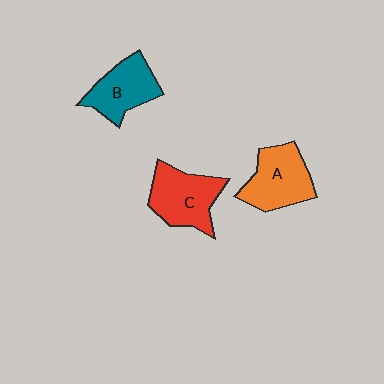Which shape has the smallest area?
Shape B (teal).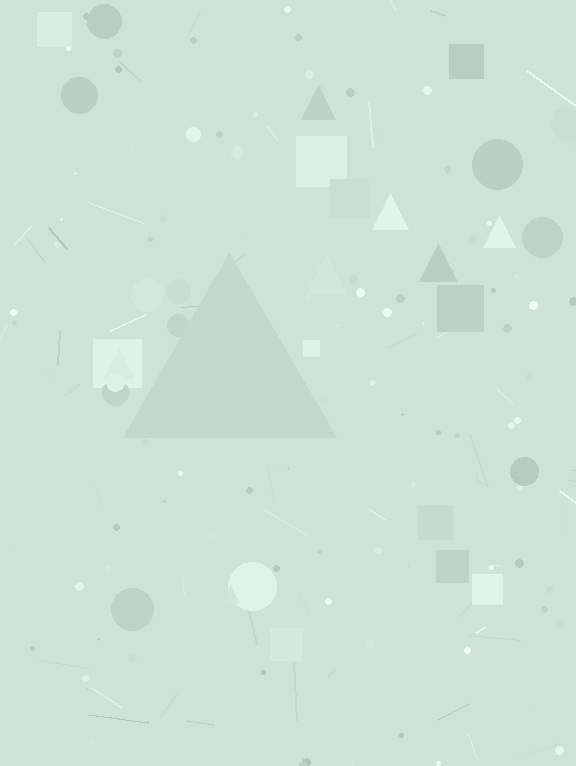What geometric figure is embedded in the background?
A triangle is embedded in the background.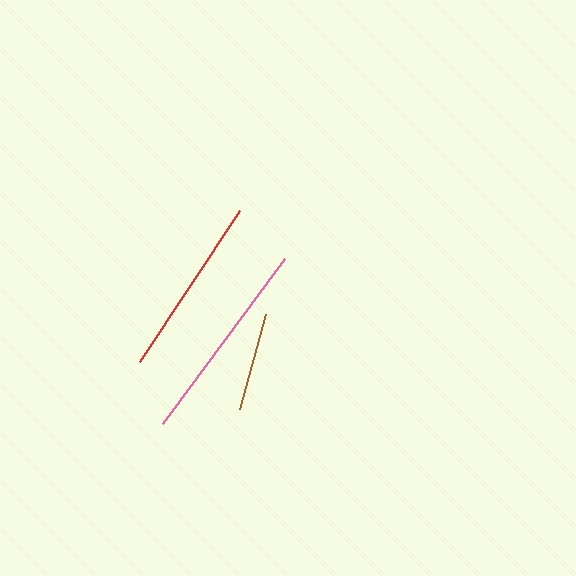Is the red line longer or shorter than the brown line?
The red line is longer than the brown line.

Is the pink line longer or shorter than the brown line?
The pink line is longer than the brown line.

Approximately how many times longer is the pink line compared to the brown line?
The pink line is approximately 2.1 times the length of the brown line.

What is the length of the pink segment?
The pink segment is approximately 206 pixels long.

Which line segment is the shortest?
The brown line is the shortest at approximately 98 pixels.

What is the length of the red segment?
The red segment is approximately 181 pixels long.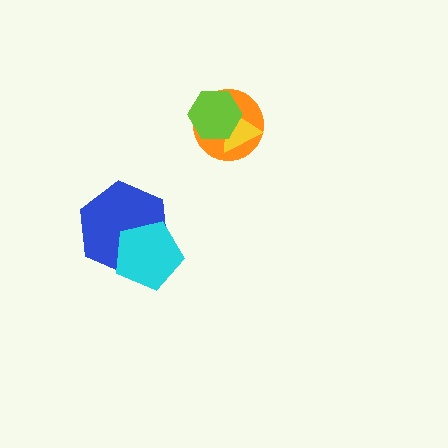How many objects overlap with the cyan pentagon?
1 object overlaps with the cyan pentagon.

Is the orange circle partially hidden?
Yes, it is partially covered by another shape.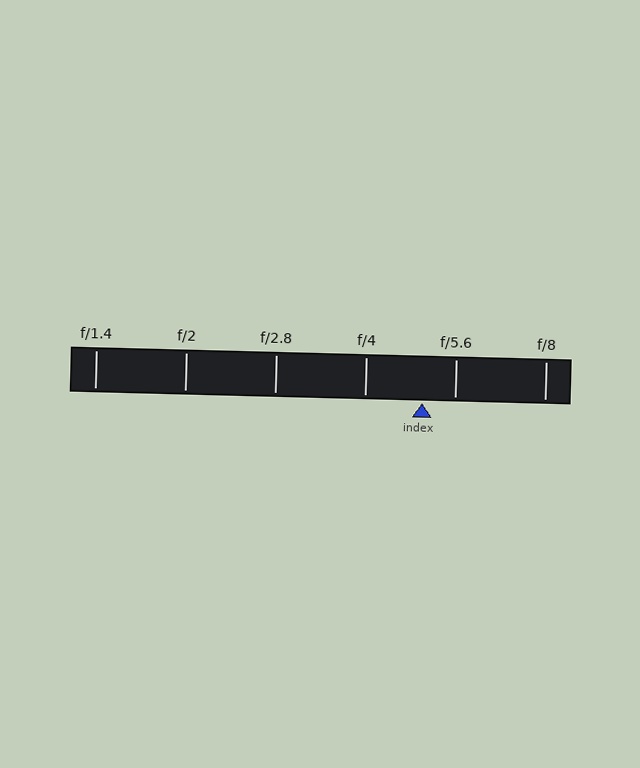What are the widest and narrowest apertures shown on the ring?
The widest aperture shown is f/1.4 and the narrowest is f/8.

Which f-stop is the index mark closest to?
The index mark is closest to f/5.6.